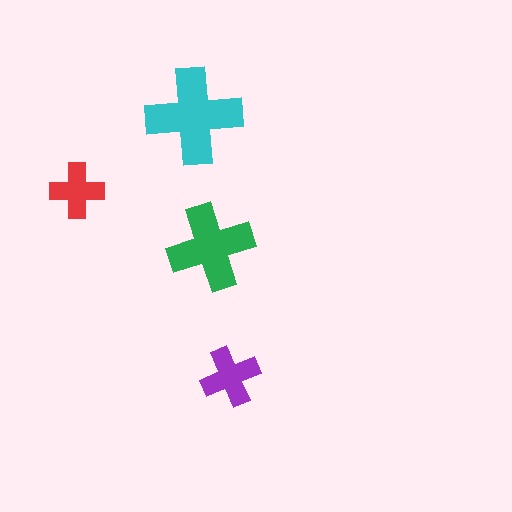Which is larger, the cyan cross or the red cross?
The cyan one.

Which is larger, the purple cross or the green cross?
The green one.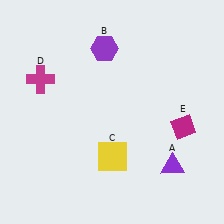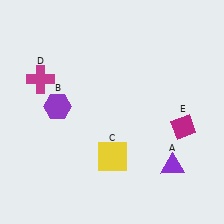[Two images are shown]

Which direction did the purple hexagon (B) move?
The purple hexagon (B) moved down.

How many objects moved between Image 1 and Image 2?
1 object moved between the two images.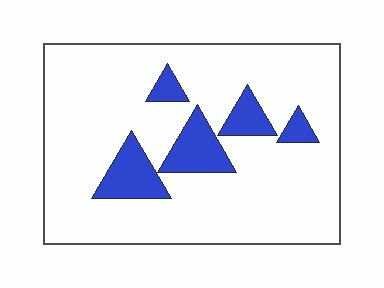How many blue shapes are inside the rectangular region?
5.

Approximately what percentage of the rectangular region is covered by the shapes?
Approximately 15%.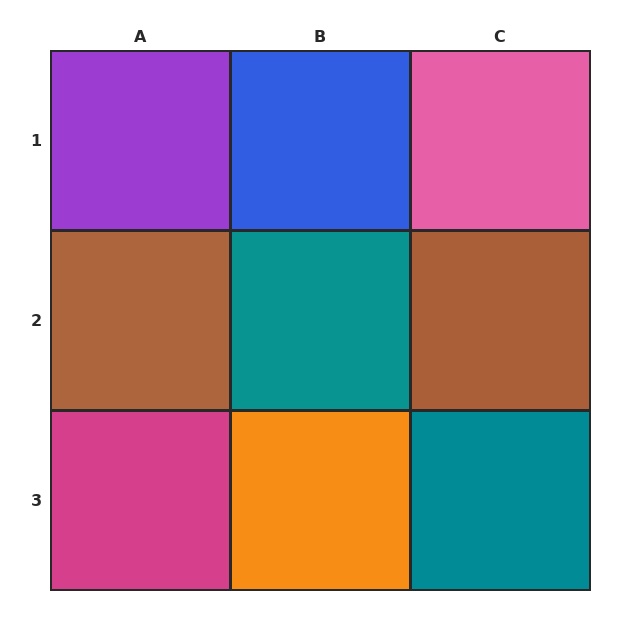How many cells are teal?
2 cells are teal.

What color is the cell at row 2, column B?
Teal.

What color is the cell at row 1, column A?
Purple.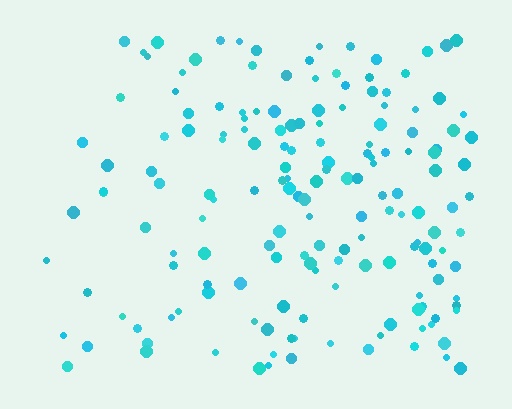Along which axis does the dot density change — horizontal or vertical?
Horizontal.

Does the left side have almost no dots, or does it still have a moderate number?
Still a moderate number, just noticeably fewer than the right.